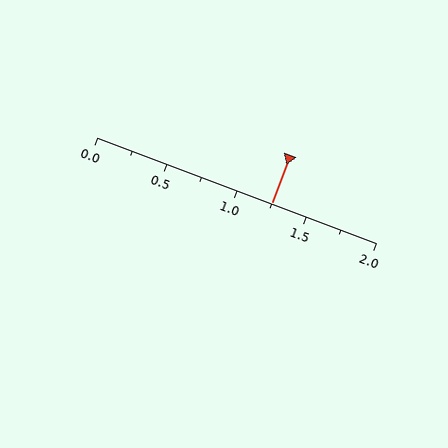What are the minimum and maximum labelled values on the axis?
The axis runs from 0.0 to 2.0.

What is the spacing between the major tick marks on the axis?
The major ticks are spaced 0.5 apart.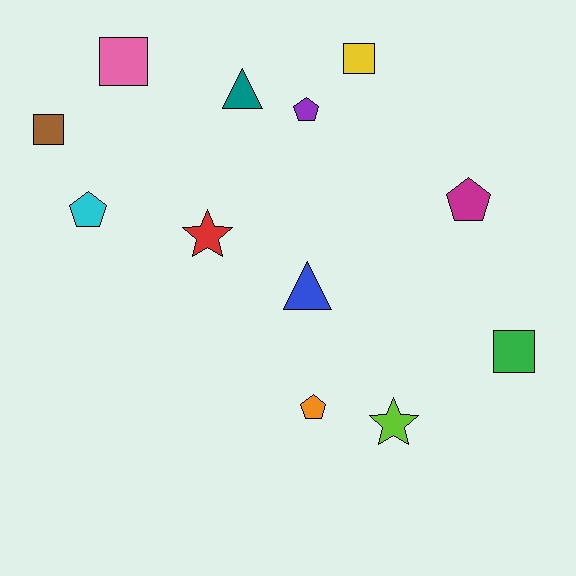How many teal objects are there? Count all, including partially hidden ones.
There is 1 teal object.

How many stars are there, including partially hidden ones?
There are 2 stars.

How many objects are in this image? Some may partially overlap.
There are 12 objects.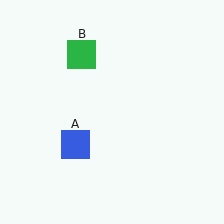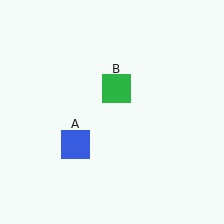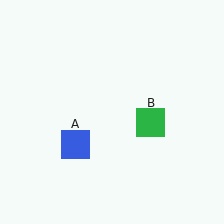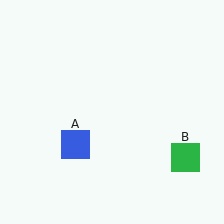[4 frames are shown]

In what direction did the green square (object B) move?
The green square (object B) moved down and to the right.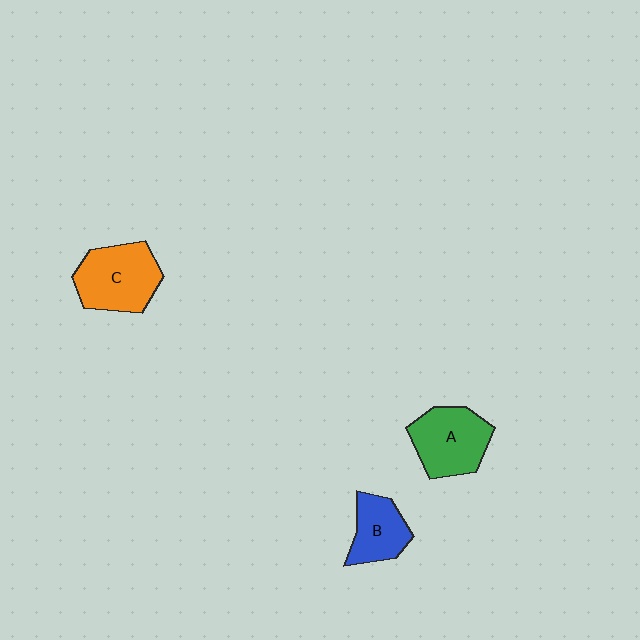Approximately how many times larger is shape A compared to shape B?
Approximately 1.4 times.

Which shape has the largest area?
Shape C (orange).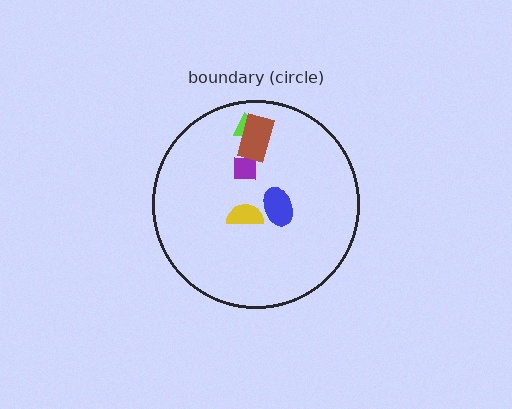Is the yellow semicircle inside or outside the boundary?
Inside.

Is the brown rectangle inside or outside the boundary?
Inside.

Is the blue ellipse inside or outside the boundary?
Inside.